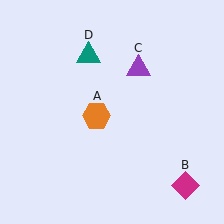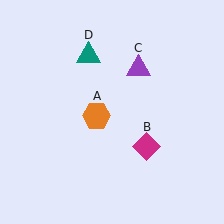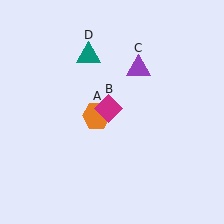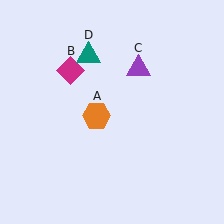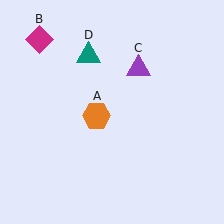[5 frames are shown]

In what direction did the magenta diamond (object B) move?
The magenta diamond (object B) moved up and to the left.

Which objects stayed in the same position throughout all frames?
Orange hexagon (object A) and purple triangle (object C) and teal triangle (object D) remained stationary.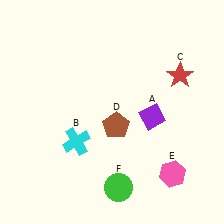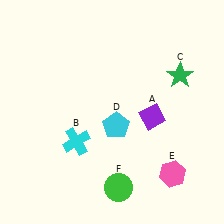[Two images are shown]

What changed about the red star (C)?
In Image 1, C is red. In Image 2, it changed to green.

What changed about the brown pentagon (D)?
In Image 1, D is brown. In Image 2, it changed to cyan.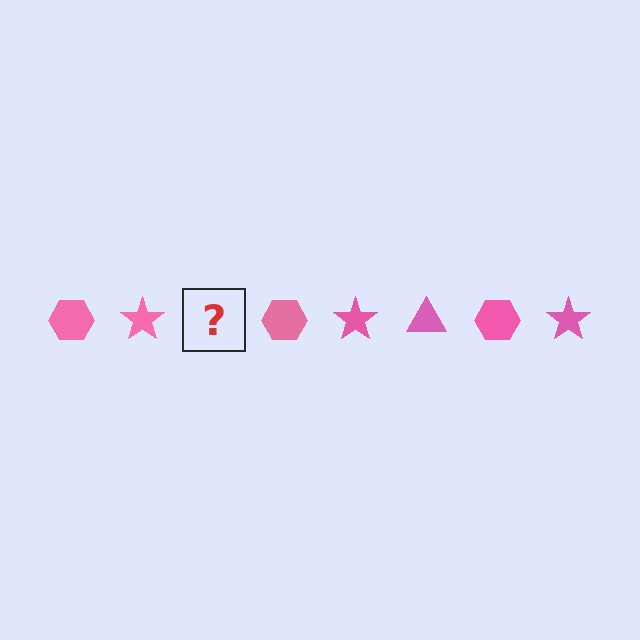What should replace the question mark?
The question mark should be replaced with a pink triangle.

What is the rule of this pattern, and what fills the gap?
The rule is that the pattern cycles through hexagon, star, triangle shapes in pink. The gap should be filled with a pink triangle.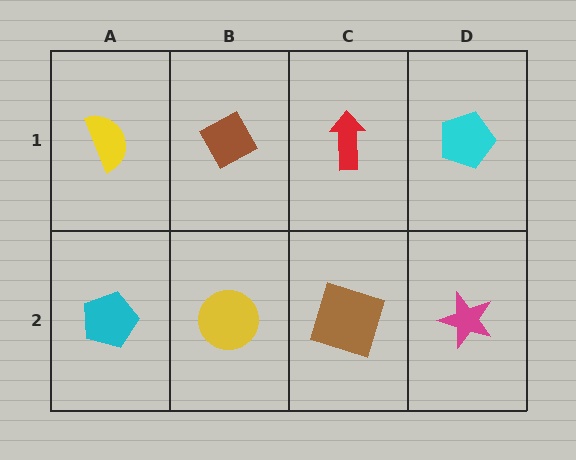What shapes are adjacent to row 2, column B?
A brown diamond (row 1, column B), a cyan pentagon (row 2, column A), a brown square (row 2, column C).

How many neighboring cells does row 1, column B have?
3.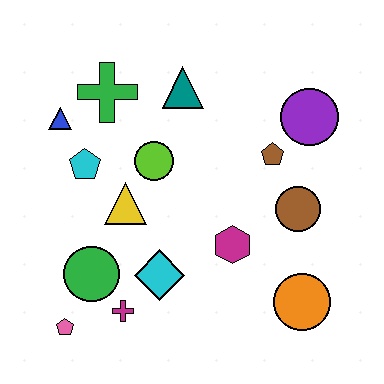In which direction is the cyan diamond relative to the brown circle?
The cyan diamond is to the left of the brown circle.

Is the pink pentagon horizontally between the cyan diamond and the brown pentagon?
No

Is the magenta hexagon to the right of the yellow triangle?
Yes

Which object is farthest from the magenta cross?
The purple circle is farthest from the magenta cross.